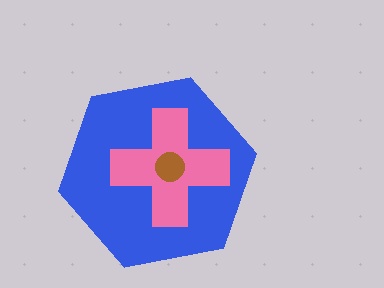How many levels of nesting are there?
3.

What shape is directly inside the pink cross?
The brown circle.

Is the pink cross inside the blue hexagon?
Yes.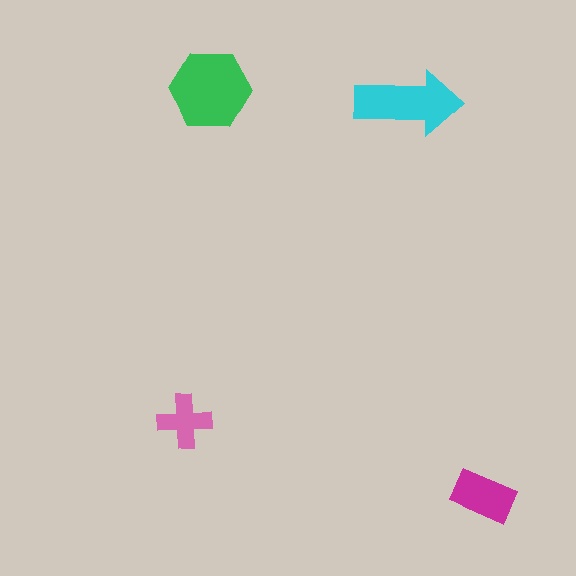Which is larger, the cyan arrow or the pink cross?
The cyan arrow.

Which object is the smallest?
The pink cross.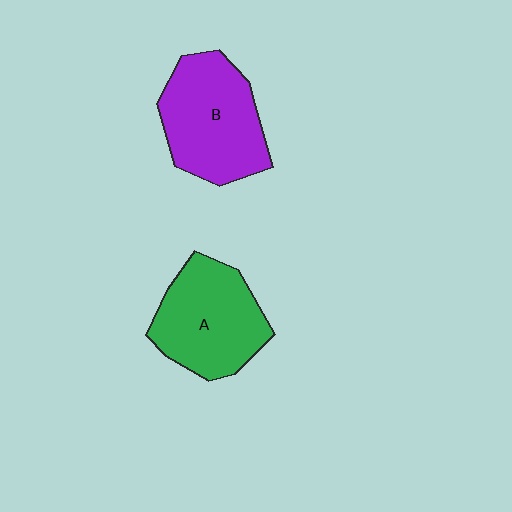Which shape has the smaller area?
Shape A (green).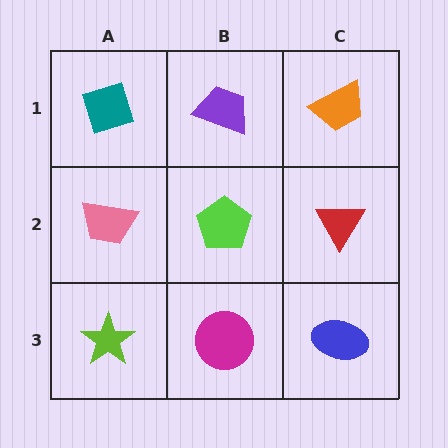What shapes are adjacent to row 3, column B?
A lime pentagon (row 2, column B), a lime star (row 3, column A), a blue ellipse (row 3, column C).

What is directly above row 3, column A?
A pink trapezoid.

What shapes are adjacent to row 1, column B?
A lime pentagon (row 2, column B), a teal diamond (row 1, column A), an orange trapezoid (row 1, column C).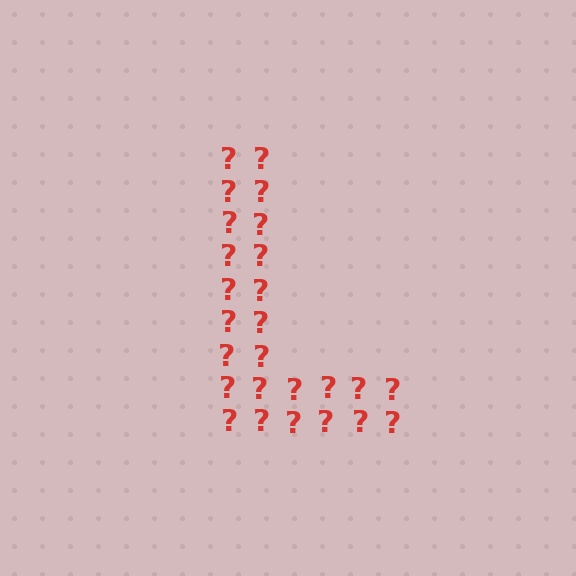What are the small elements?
The small elements are question marks.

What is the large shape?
The large shape is the letter L.